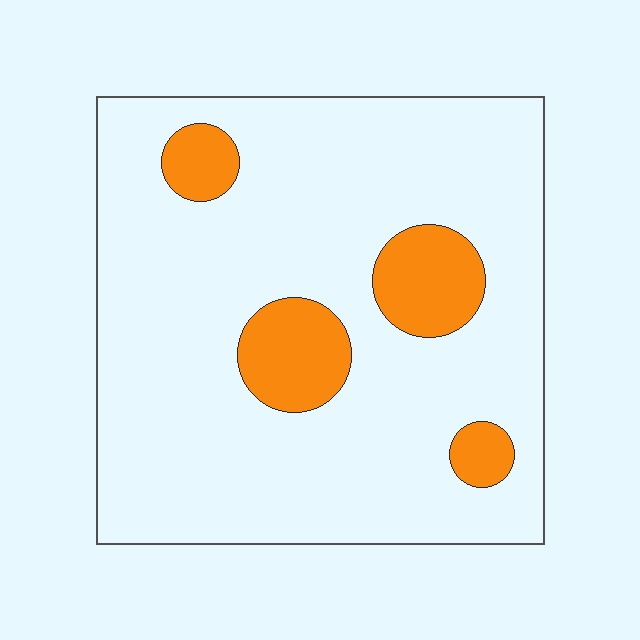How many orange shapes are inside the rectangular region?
4.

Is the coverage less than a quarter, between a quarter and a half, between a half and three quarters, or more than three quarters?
Less than a quarter.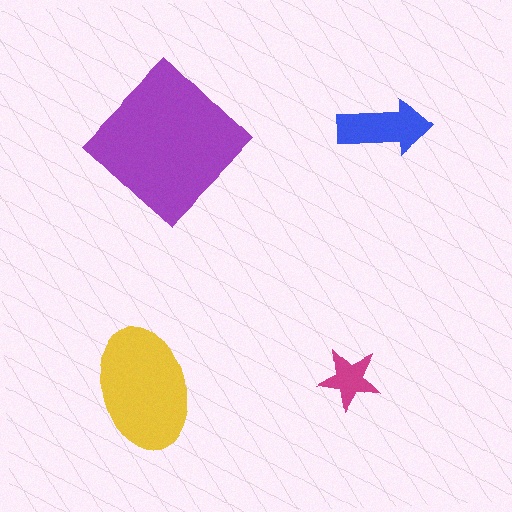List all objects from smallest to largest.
The magenta star, the blue arrow, the yellow ellipse, the purple diamond.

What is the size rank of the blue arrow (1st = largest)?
3rd.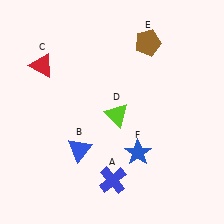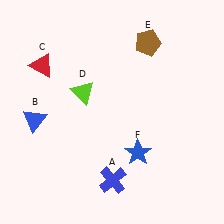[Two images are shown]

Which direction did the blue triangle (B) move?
The blue triangle (B) moved left.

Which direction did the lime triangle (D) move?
The lime triangle (D) moved left.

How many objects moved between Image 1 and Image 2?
2 objects moved between the two images.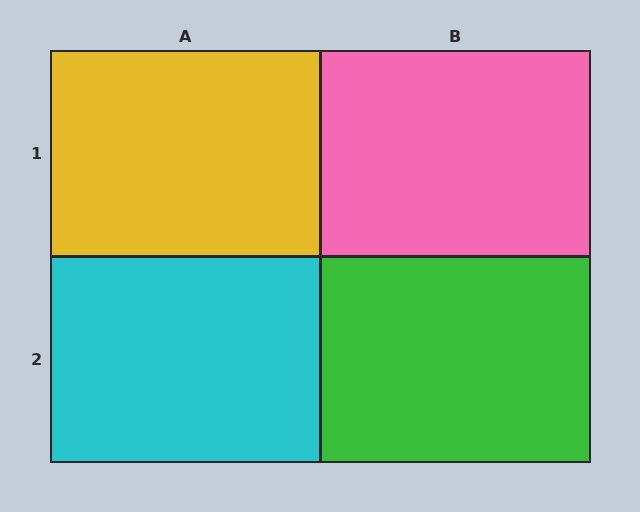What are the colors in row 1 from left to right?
Yellow, pink.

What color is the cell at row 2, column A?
Cyan.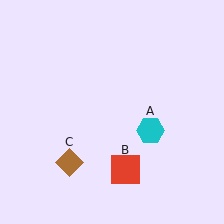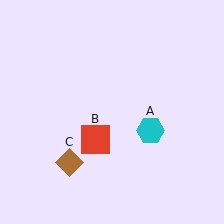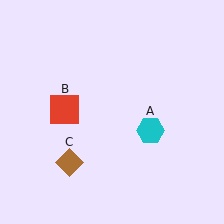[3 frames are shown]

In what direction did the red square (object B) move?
The red square (object B) moved up and to the left.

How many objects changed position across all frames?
1 object changed position: red square (object B).